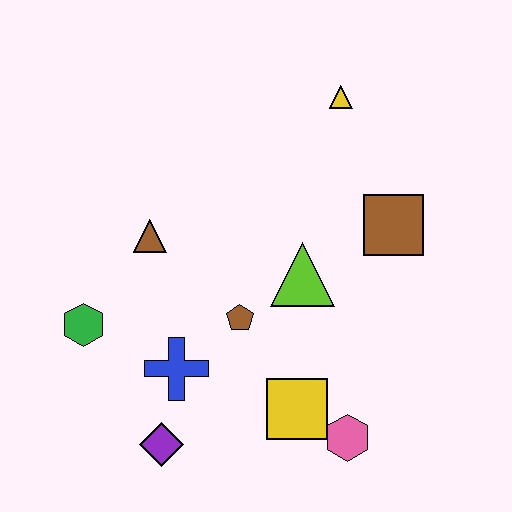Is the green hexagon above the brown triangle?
No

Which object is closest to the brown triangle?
The green hexagon is closest to the brown triangle.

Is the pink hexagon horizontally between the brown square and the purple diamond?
Yes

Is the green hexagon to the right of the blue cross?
No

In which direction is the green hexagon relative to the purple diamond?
The green hexagon is above the purple diamond.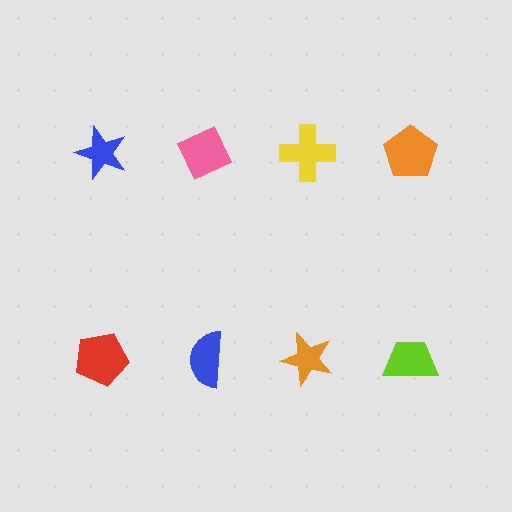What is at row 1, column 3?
A yellow cross.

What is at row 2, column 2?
A blue semicircle.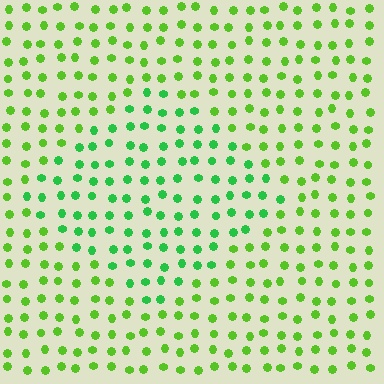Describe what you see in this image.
The image is filled with small lime elements in a uniform arrangement. A diamond-shaped region is visible where the elements are tinted to a slightly different hue, forming a subtle color boundary.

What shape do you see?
I see a diamond.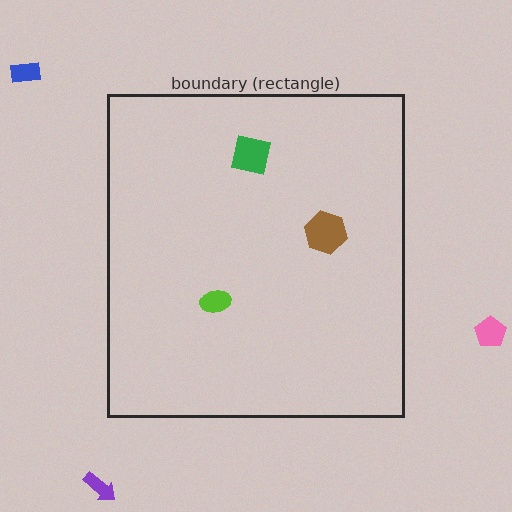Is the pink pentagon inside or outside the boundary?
Outside.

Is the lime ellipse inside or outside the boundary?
Inside.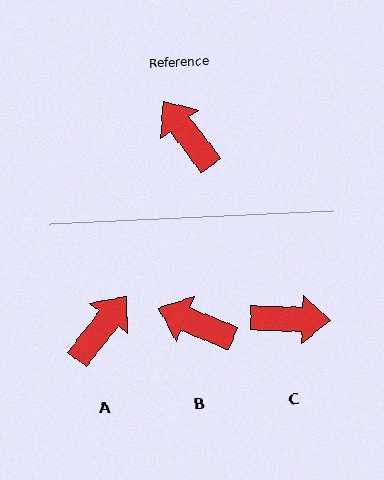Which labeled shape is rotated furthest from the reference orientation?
C, about 129 degrees away.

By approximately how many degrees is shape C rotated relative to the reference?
Approximately 129 degrees clockwise.